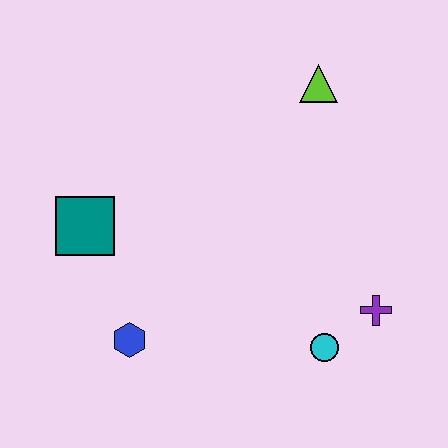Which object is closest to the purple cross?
The cyan circle is closest to the purple cross.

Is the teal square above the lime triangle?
No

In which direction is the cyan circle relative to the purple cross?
The cyan circle is to the left of the purple cross.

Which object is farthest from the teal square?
The purple cross is farthest from the teal square.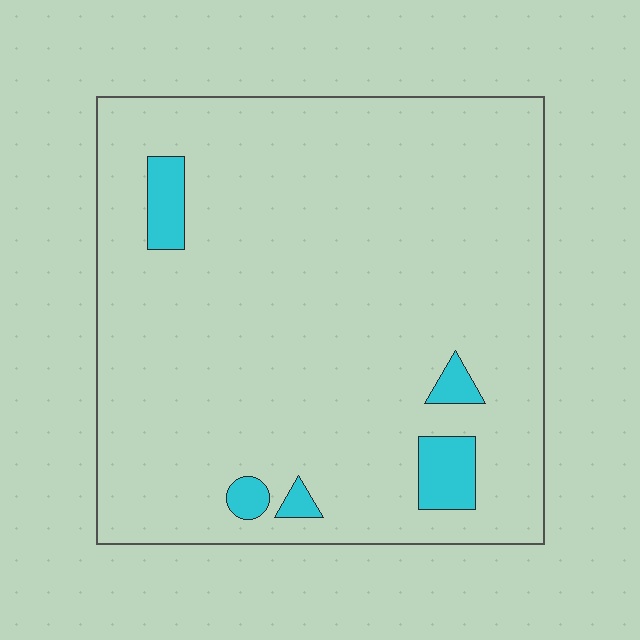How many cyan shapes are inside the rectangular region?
5.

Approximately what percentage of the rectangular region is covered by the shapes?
Approximately 5%.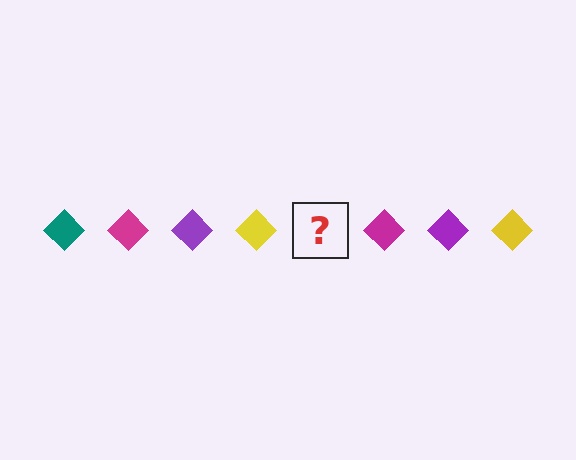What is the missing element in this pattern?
The missing element is a teal diamond.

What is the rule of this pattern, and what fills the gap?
The rule is that the pattern cycles through teal, magenta, purple, yellow diamonds. The gap should be filled with a teal diamond.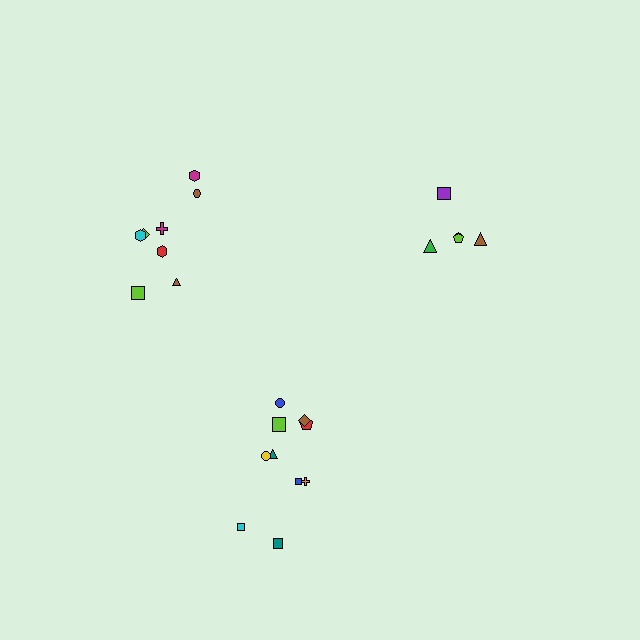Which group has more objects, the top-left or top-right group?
The top-left group.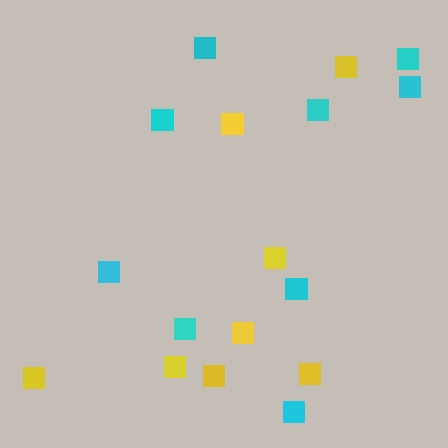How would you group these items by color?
There are 2 groups: one group of cyan squares (9) and one group of yellow squares (8).